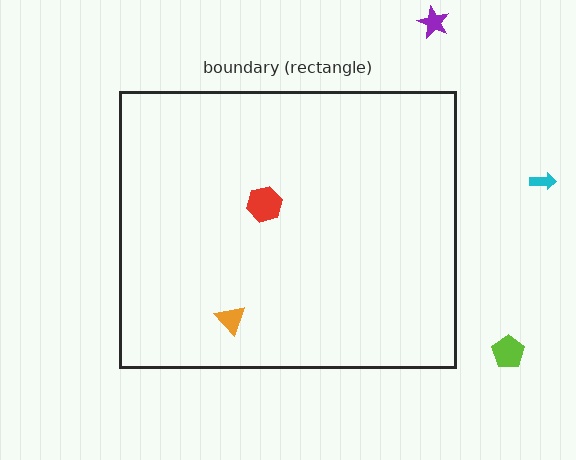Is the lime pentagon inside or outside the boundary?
Outside.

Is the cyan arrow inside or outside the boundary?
Outside.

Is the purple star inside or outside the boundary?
Outside.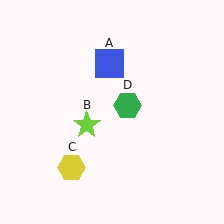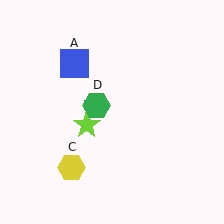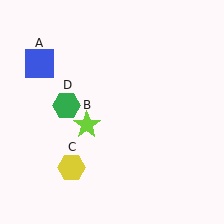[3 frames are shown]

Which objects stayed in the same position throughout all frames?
Lime star (object B) and yellow hexagon (object C) remained stationary.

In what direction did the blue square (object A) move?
The blue square (object A) moved left.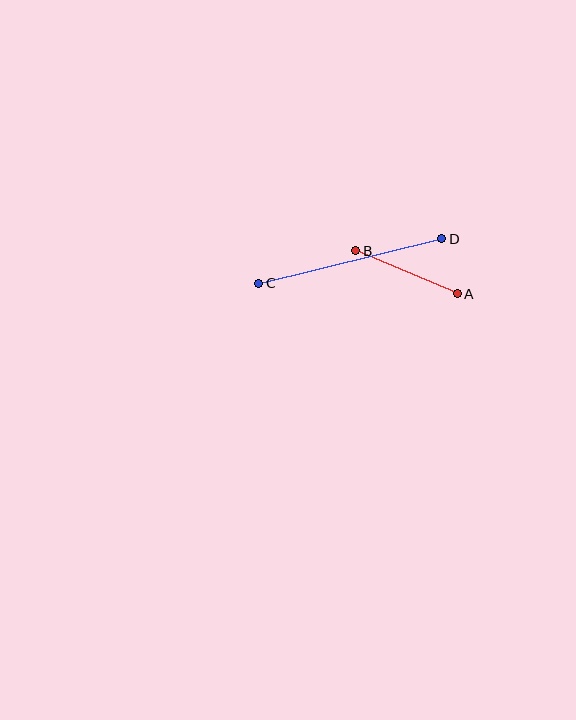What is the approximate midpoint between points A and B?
The midpoint is at approximately (407, 272) pixels.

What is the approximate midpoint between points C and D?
The midpoint is at approximately (350, 261) pixels.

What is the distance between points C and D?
The distance is approximately 188 pixels.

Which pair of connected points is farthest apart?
Points C and D are farthest apart.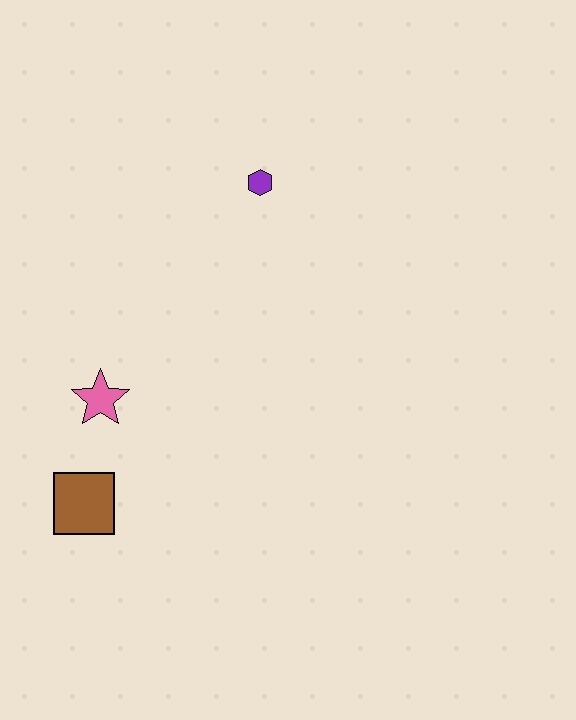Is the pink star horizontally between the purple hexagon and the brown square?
Yes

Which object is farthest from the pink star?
The purple hexagon is farthest from the pink star.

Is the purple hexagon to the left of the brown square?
No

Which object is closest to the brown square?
The pink star is closest to the brown square.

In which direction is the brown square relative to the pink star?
The brown square is below the pink star.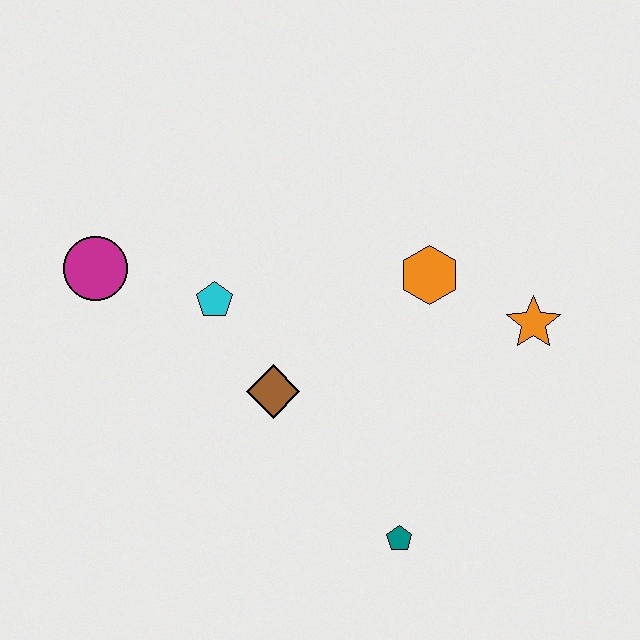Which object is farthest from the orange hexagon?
The magenta circle is farthest from the orange hexagon.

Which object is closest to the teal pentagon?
The brown diamond is closest to the teal pentagon.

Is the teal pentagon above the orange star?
No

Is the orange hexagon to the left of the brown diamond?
No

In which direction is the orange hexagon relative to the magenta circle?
The orange hexagon is to the right of the magenta circle.